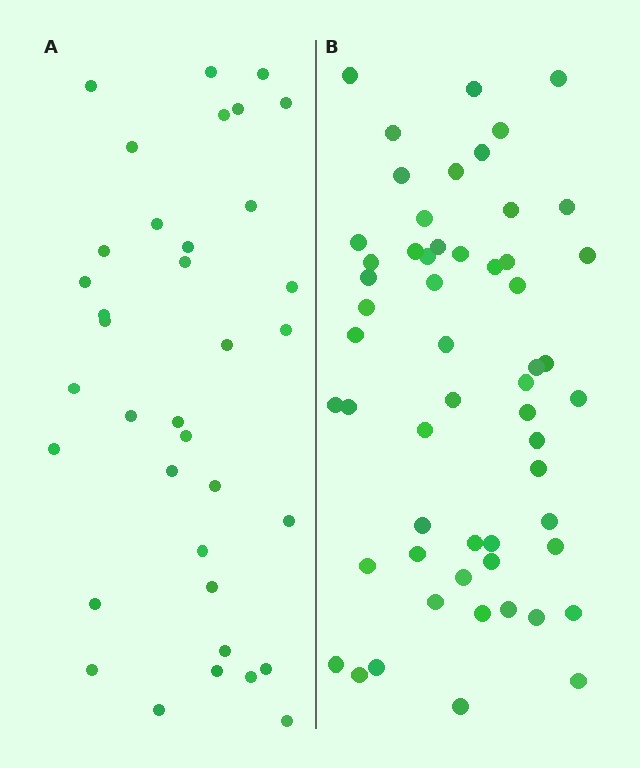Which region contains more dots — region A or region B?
Region B (the right region) has more dots.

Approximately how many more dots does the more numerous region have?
Region B has approximately 20 more dots than region A.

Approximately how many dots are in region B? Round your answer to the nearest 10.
About 60 dots. (The exact count is 56, which rounds to 60.)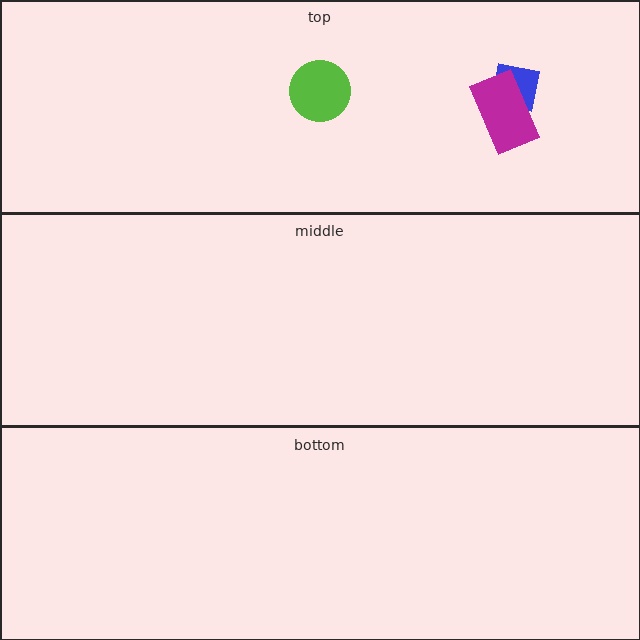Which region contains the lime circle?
The top region.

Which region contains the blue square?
The top region.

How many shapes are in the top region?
3.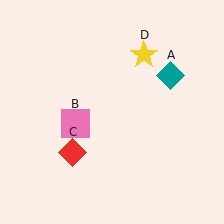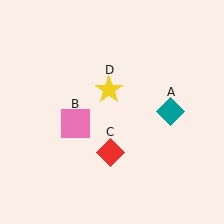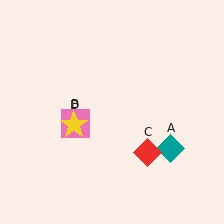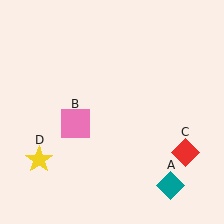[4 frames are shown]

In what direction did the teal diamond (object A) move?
The teal diamond (object A) moved down.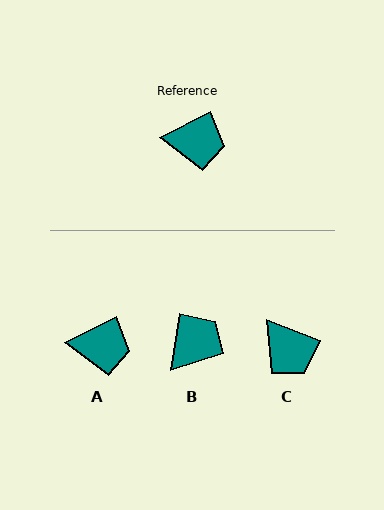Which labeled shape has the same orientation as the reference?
A.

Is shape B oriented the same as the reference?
No, it is off by about 55 degrees.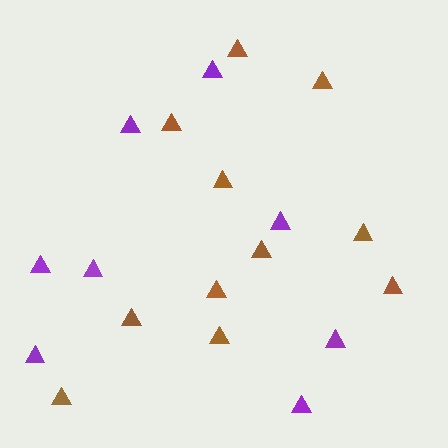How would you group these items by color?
There are 2 groups: one group of brown triangles (11) and one group of purple triangles (8).